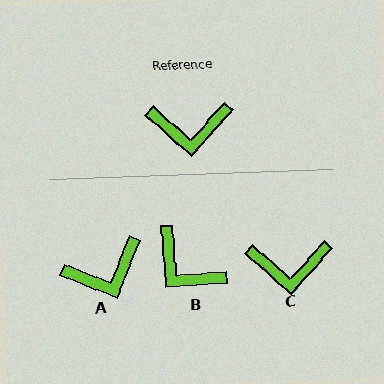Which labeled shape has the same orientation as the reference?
C.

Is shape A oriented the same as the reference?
No, it is off by about 20 degrees.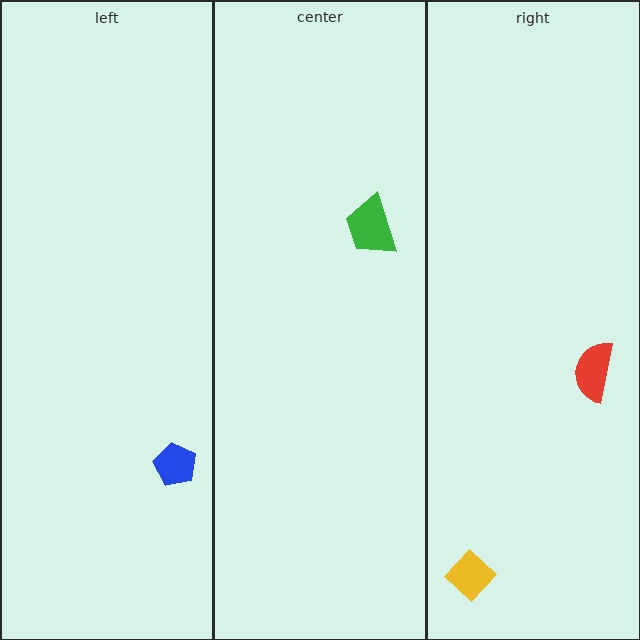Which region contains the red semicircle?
The right region.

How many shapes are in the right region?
2.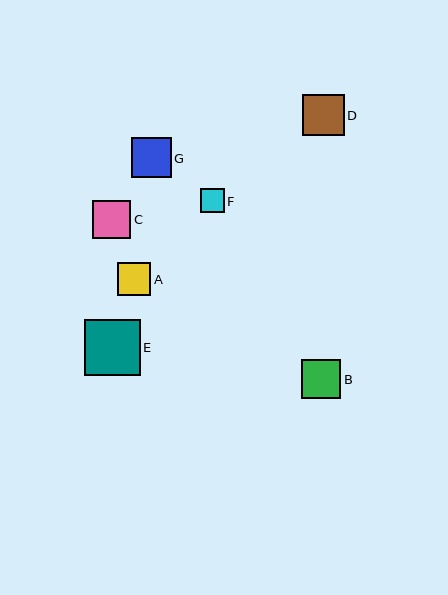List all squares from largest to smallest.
From largest to smallest: E, D, G, B, C, A, F.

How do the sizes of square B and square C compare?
Square B and square C are approximately the same size.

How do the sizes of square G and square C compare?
Square G and square C are approximately the same size.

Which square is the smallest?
Square F is the smallest with a size of approximately 24 pixels.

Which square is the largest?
Square E is the largest with a size of approximately 56 pixels.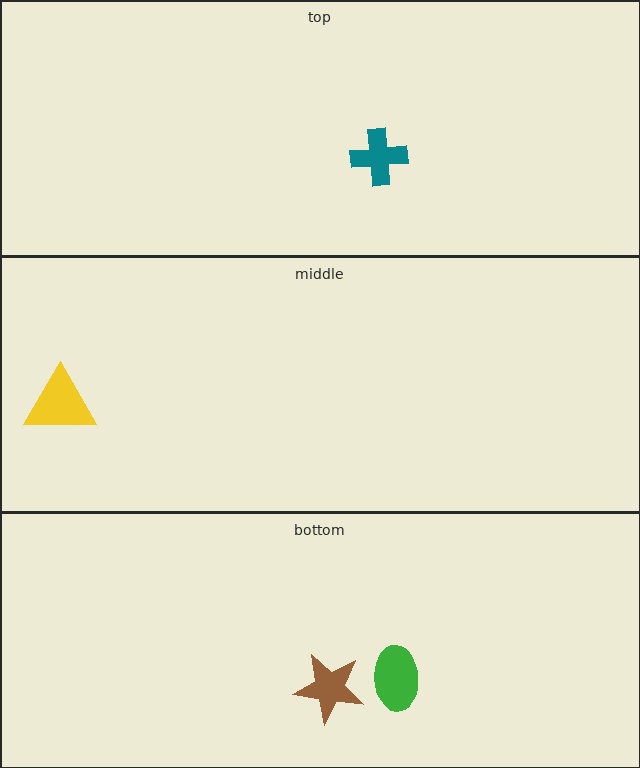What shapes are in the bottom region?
The brown star, the green ellipse.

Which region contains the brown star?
The bottom region.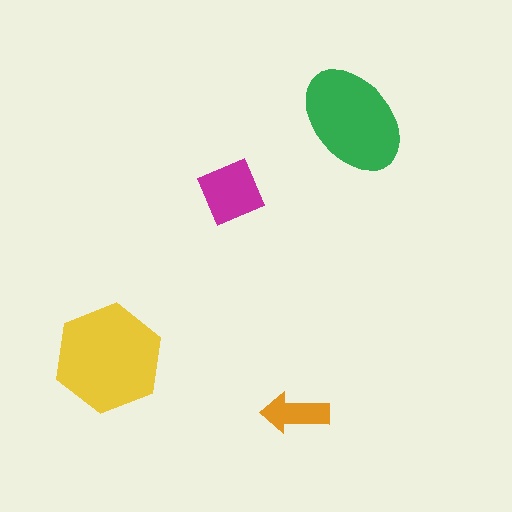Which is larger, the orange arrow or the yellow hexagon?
The yellow hexagon.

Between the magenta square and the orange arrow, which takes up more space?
The magenta square.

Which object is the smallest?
The orange arrow.